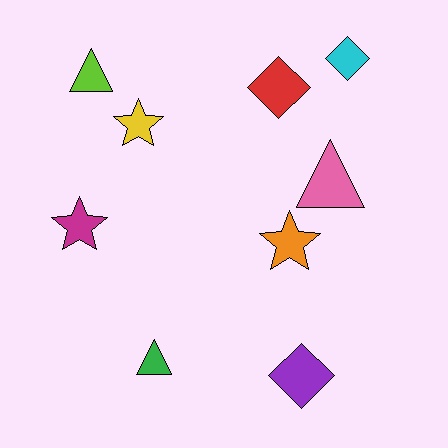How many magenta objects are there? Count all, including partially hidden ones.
There is 1 magenta object.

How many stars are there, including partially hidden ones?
There are 3 stars.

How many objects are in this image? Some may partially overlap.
There are 9 objects.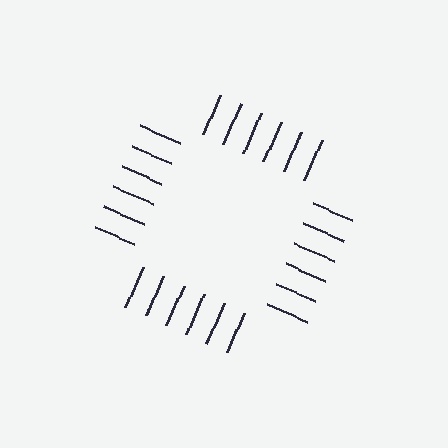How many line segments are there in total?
24 — 6 along each of the 4 edges.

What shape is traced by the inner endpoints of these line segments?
An illusory square — the line segments terminate on its edges but no continuous stroke is drawn.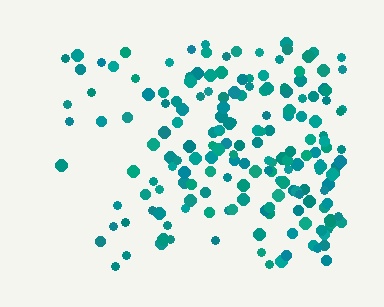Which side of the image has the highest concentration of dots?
The right.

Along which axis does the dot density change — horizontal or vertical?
Horizontal.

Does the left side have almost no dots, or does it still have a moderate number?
Still a moderate number, just noticeably fewer than the right.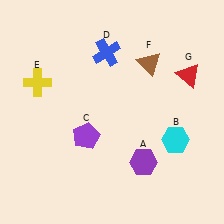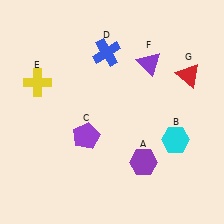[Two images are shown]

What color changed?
The triangle (F) changed from brown in Image 1 to purple in Image 2.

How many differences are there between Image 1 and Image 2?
There is 1 difference between the two images.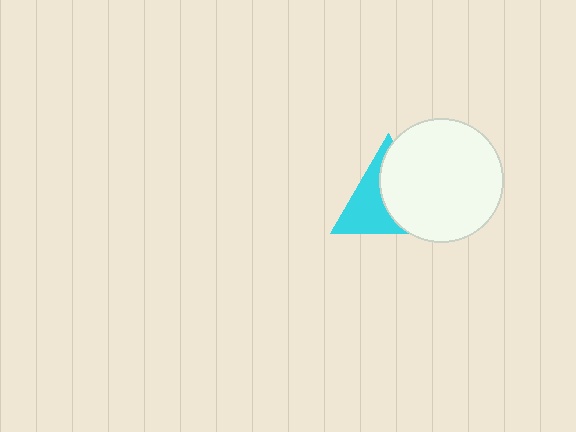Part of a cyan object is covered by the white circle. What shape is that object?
It is a triangle.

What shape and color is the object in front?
The object in front is a white circle.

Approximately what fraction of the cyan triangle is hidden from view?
Roughly 53% of the cyan triangle is hidden behind the white circle.